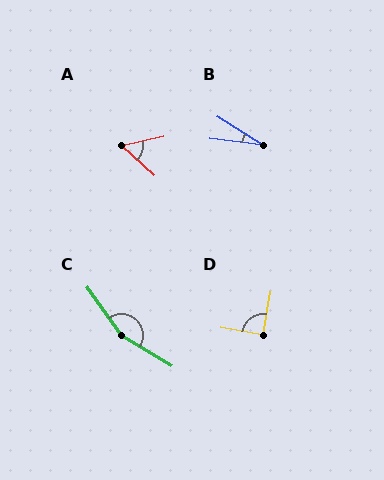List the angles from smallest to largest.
B (26°), A (55°), D (90°), C (156°).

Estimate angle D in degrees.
Approximately 90 degrees.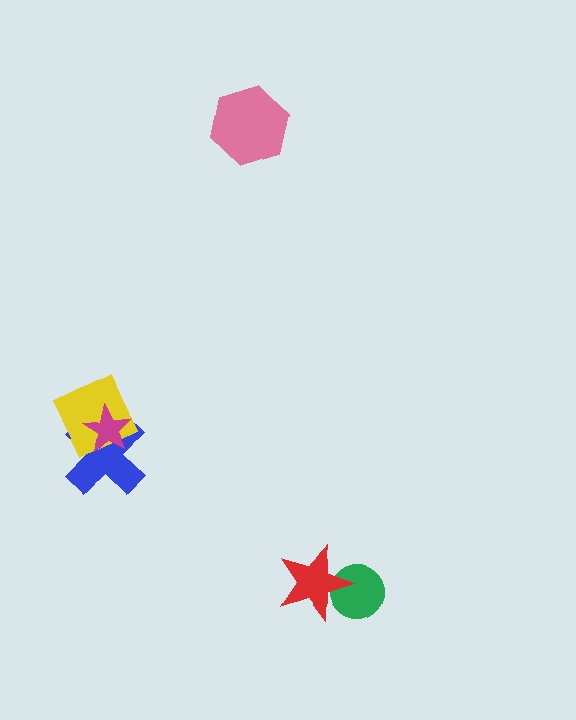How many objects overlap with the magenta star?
2 objects overlap with the magenta star.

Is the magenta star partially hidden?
No, no other shape covers it.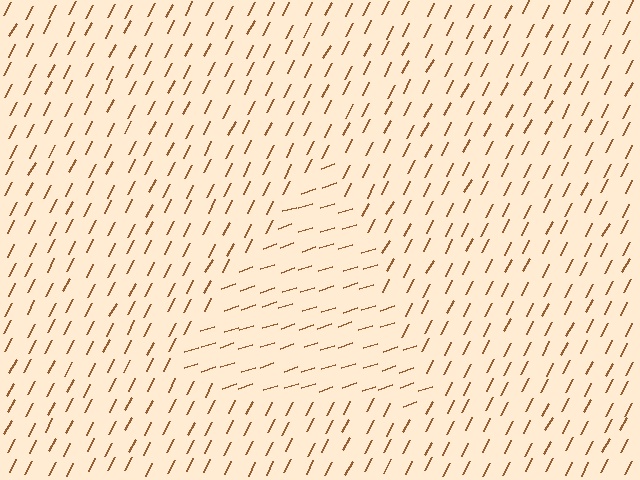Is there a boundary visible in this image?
Yes, there is a texture boundary formed by a change in line orientation.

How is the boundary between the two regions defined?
The boundary is defined purely by a change in line orientation (approximately 45 degrees difference). All lines are the same color and thickness.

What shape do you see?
I see a triangle.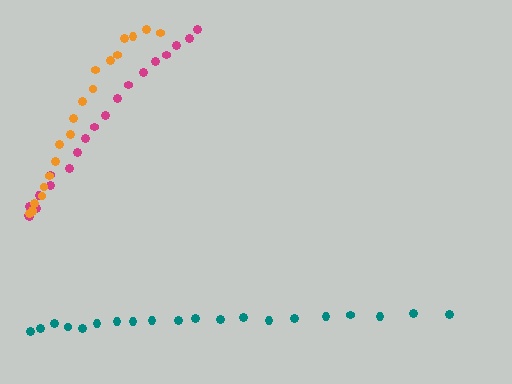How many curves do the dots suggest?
There are 3 distinct paths.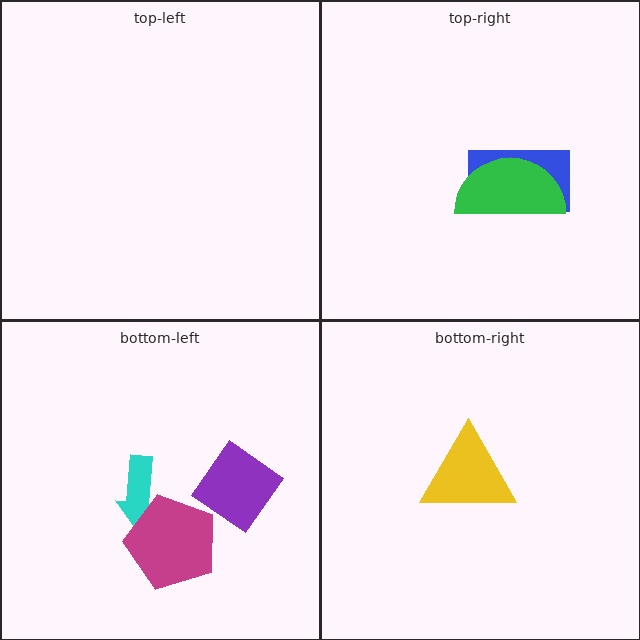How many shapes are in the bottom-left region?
3.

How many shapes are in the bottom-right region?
1.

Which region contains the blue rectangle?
The top-right region.